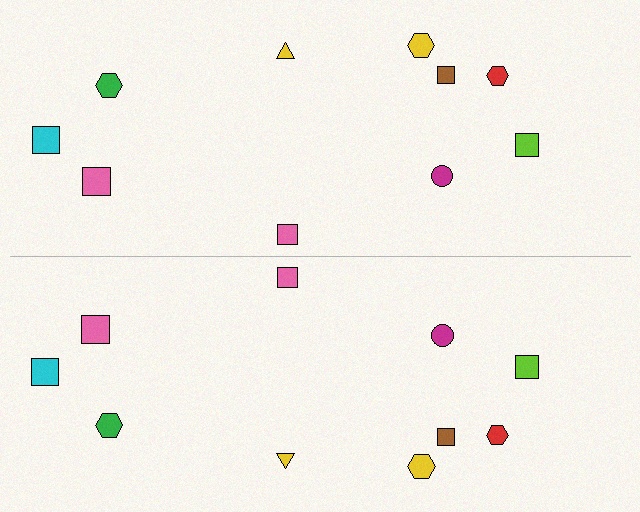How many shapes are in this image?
There are 20 shapes in this image.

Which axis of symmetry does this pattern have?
The pattern has a horizontal axis of symmetry running through the center of the image.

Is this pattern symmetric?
Yes, this pattern has bilateral (reflection) symmetry.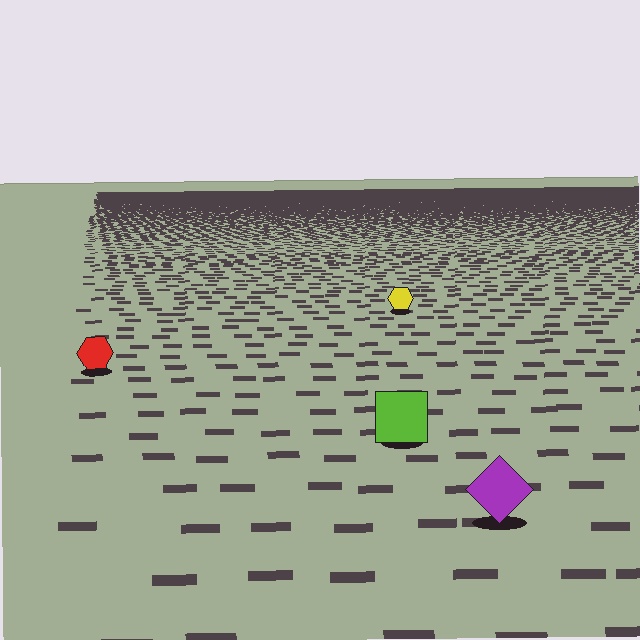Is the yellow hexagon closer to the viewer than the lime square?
No. The lime square is closer — you can tell from the texture gradient: the ground texture is coarser near it.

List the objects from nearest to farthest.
From nearest to farthest: the purple diamond, the lime square, the red hexagon, the yellow hexagon.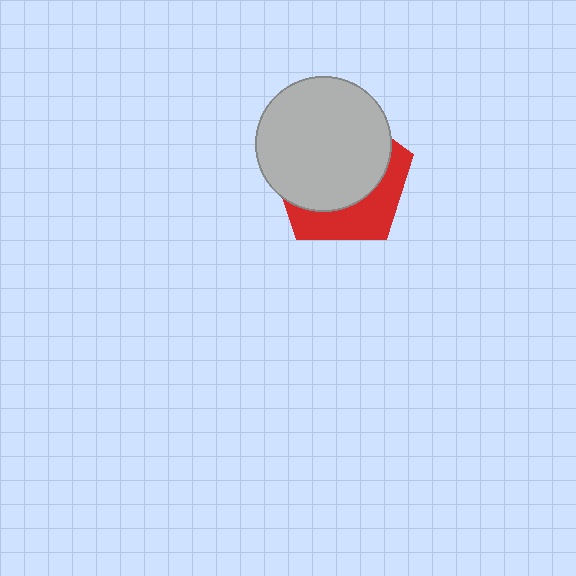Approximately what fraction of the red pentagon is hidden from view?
Roughly 65% of the red pentagon is hidden behind the light gray circle.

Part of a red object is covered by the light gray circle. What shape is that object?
It is a pentagon.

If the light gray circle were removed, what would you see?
You would see the complete red pentagon.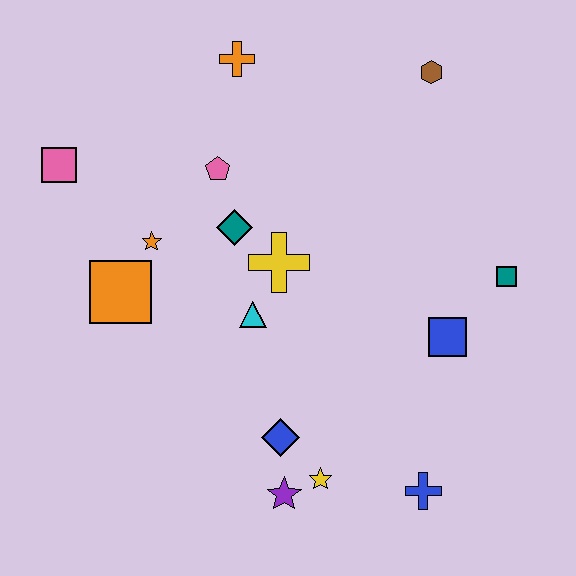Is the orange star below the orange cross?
Yes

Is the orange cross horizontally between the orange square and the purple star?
Yes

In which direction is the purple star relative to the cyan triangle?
The purple star is below the cyan triangle.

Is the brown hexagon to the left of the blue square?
Yes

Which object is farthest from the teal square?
The pink square is farthest from the teal square.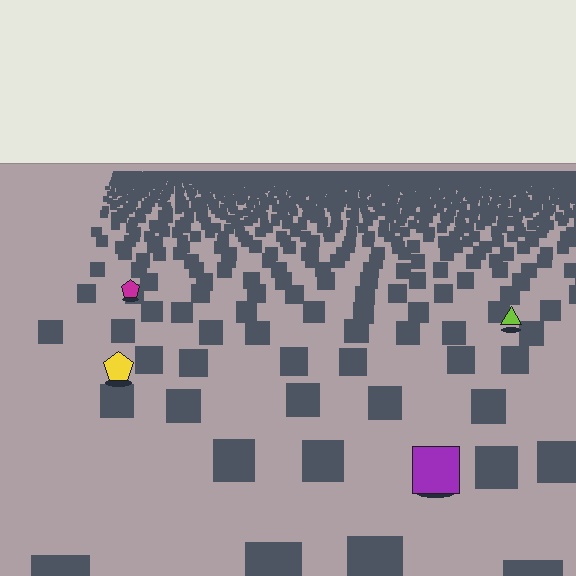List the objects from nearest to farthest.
From nearest to farthest: the purple square, the yellow pentagon, the lime triangle, the magenta pentagon.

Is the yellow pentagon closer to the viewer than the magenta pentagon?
Yes. The yellow pentagon is closer — you can tell from the texture gradient: the ground texture is coarser near it.